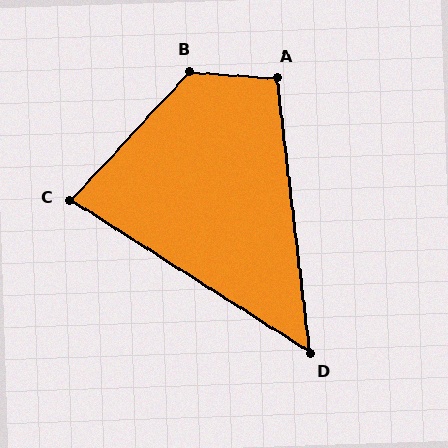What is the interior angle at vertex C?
Approximately 80 degrees (acute).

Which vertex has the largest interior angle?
B, at approximately 129 degrees.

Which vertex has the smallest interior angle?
D, at approximately 51 degrees.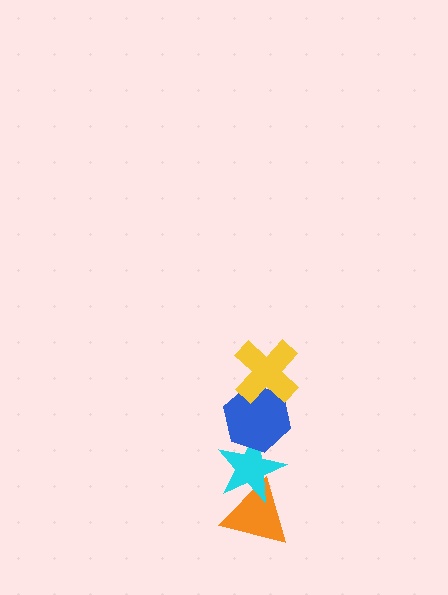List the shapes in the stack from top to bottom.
From top to bottom: the yellow cross, the blue hexagon, the cyan star, the orange triangle.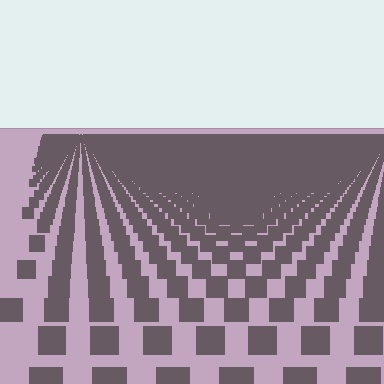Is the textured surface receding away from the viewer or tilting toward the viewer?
The surface is receding away from the viewer. Texture elements get smaller and denser toward the top.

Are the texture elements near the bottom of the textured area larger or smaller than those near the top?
Larger. Near the bottom, elements are closer to the viewer and appear at a bigger on-screen size.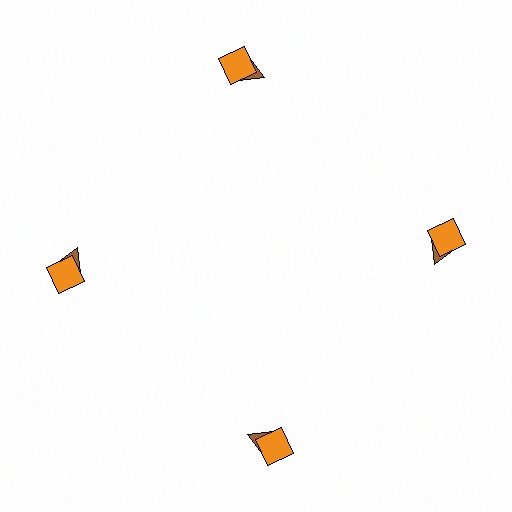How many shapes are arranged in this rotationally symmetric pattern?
There are 8 shapes, arranged in 4 groups of 2.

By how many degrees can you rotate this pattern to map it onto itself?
The pattern maps onto itself every 90 degrees of rotation.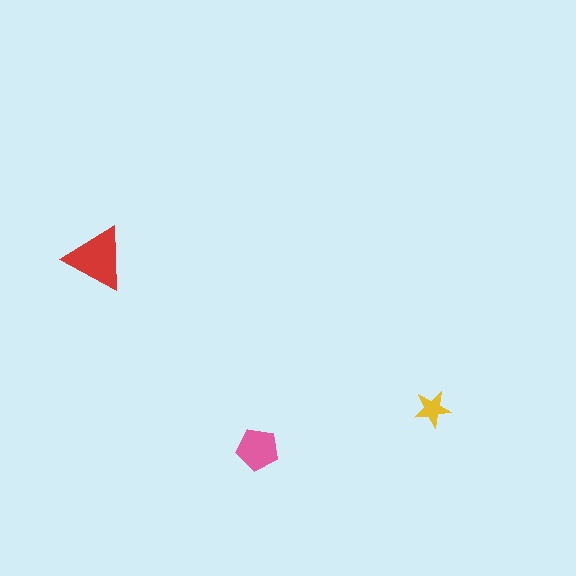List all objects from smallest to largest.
The yellow star, the pink pentagon, the red triangle.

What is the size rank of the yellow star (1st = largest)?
3rd.